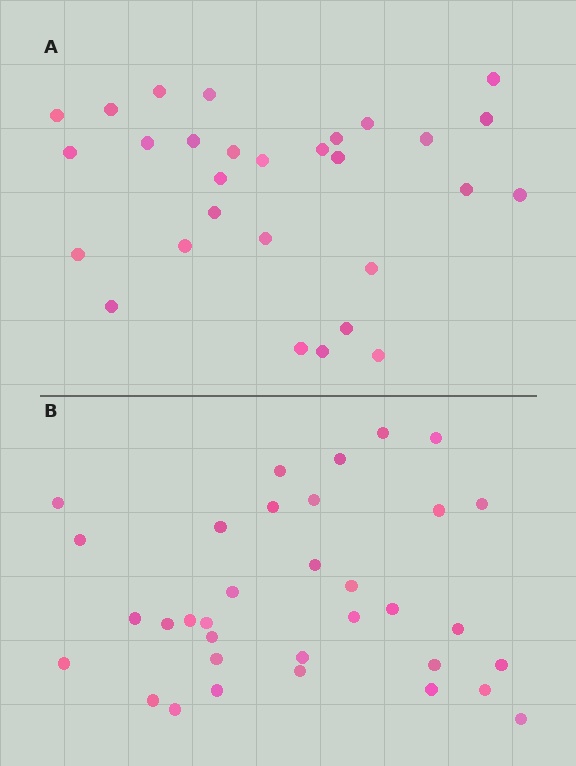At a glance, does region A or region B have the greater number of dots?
Region B (the bottom region) has more dots.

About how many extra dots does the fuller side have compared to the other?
Region B has about 5 more dots than region A.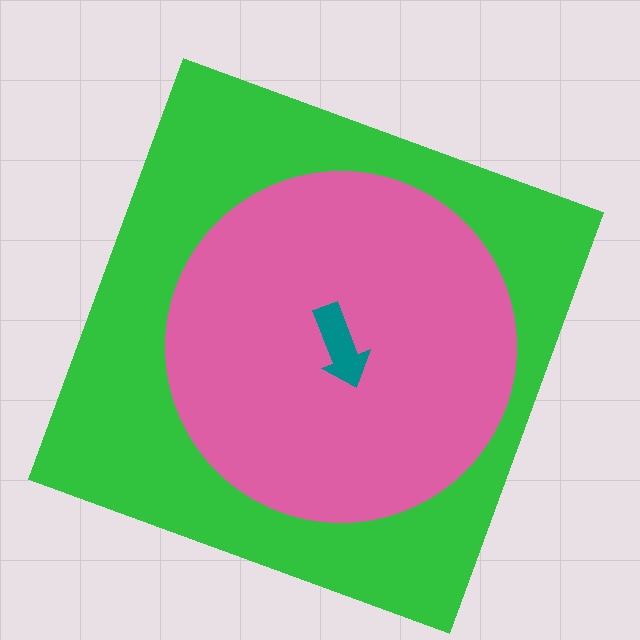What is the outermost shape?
The green square.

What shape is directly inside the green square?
The pink circle.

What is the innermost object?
The teal arrow.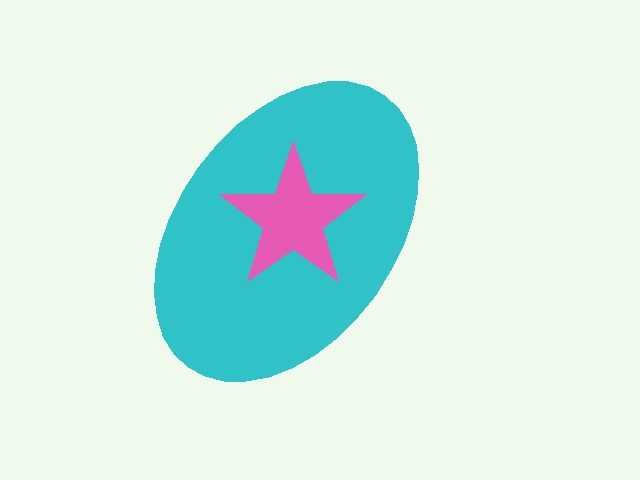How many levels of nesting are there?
2.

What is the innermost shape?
The pink star.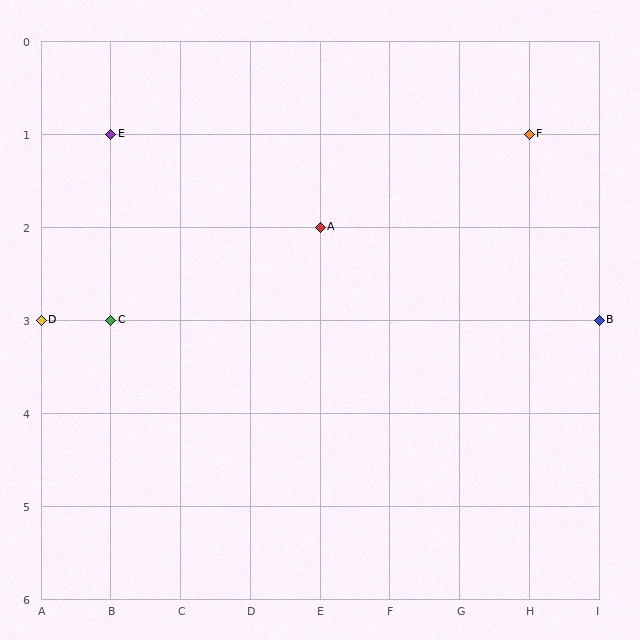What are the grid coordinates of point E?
Point E is at grid coordinates (B, 1).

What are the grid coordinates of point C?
Point C is at grid coordinates (B, 3).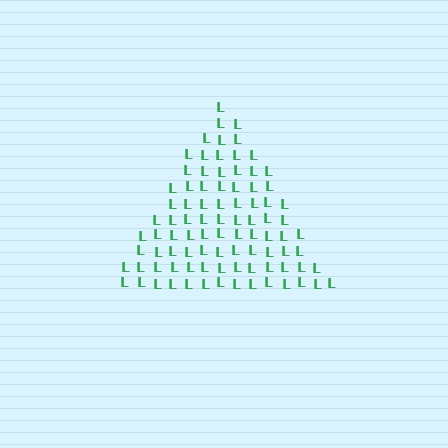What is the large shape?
The large shape is a triangle.